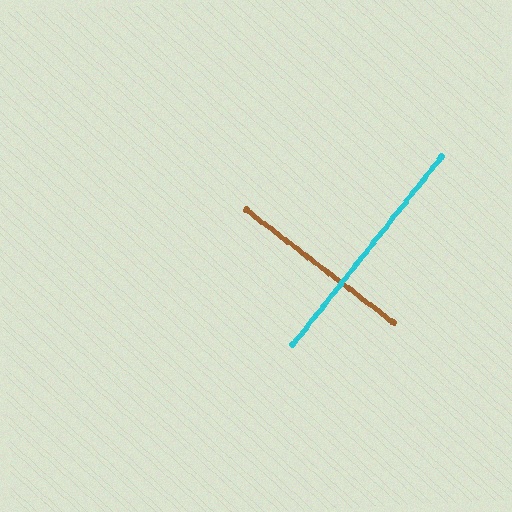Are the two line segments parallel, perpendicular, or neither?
Perpendicular — they meet at approximately 89°.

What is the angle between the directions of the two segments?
Approximately 89 degrees.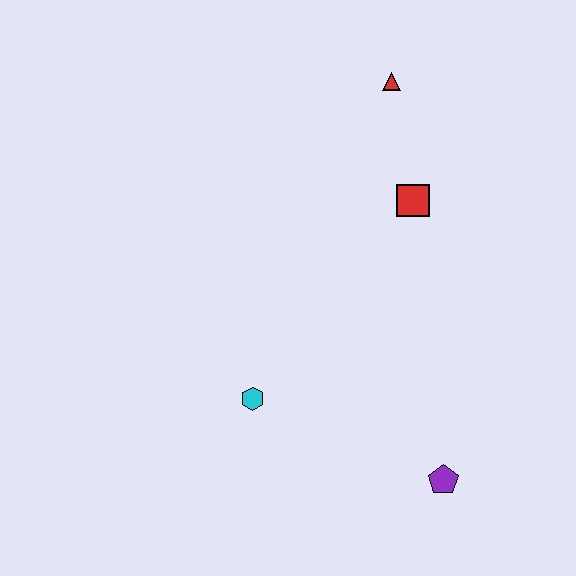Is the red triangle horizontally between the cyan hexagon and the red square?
Yes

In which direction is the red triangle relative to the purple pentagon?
The red triangle is above the purple pentagon.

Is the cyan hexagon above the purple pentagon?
Yes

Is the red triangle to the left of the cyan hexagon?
No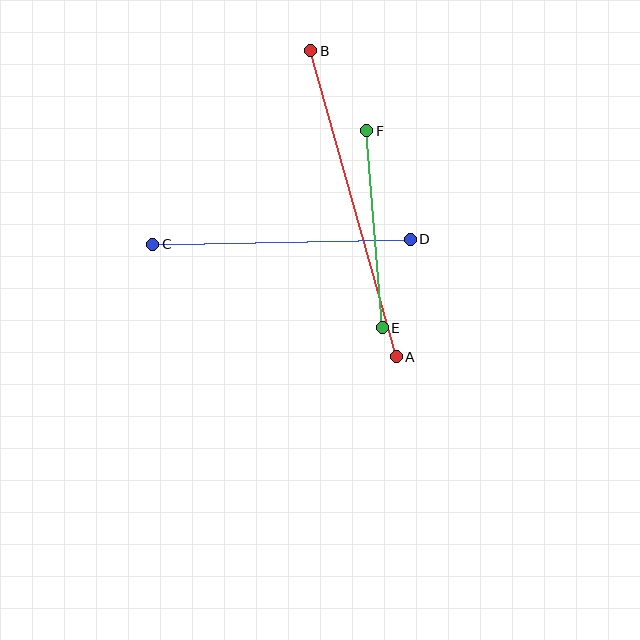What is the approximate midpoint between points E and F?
The midpoint is at approximately (375, 229) pixels.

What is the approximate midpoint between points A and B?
The midpoint is at approximately (354, 204) pixels.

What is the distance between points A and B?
The distance is approximately 318 pixels.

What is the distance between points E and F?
The distance is approximately 198 pixels.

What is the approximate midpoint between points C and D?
The midpoint is at approximately (281, 242) pixels.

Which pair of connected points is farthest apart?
Points A and B are farthest apart.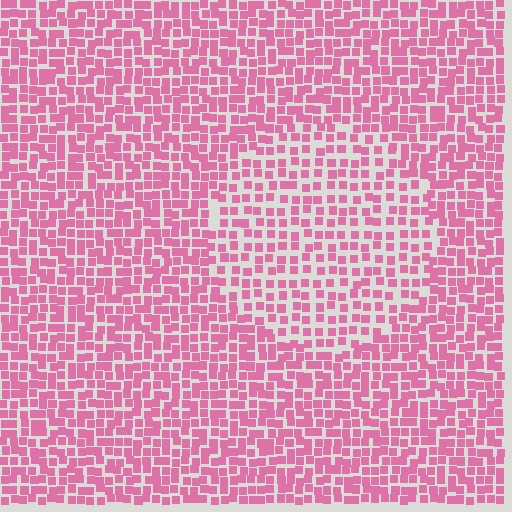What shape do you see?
I see a circle.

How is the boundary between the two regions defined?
The boundary is defined by a change in element density (approximately 1.6x ratio). All elements are the same color, size, and shape.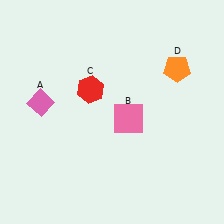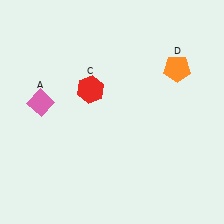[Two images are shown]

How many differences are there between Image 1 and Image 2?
There is 1 difference between the two images.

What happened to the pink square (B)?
The pink square (B) was removed in Image 2. It was in the bottom-right area of Image 1.